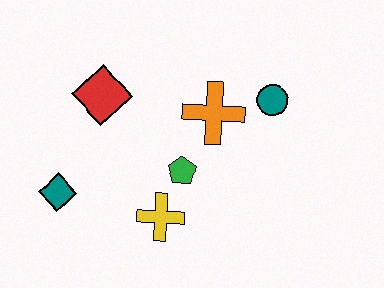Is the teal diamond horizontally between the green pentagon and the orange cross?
No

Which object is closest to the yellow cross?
The green pentagon is closest to the yellow cross.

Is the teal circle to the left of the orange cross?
No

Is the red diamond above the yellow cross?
Yes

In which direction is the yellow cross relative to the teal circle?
The yellow cross is below the teal circle.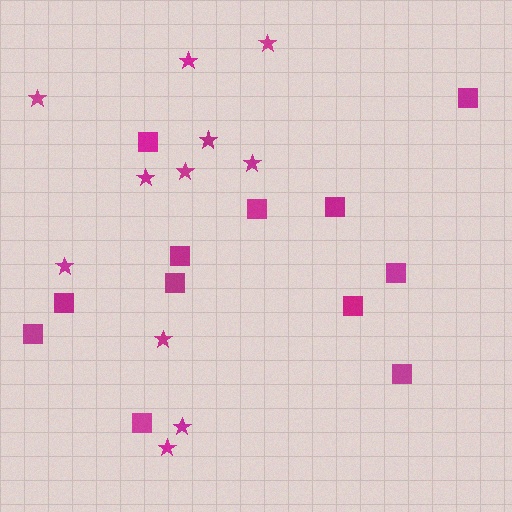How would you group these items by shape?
There are 2 groups: one group of squares (12) and one group of stars (11).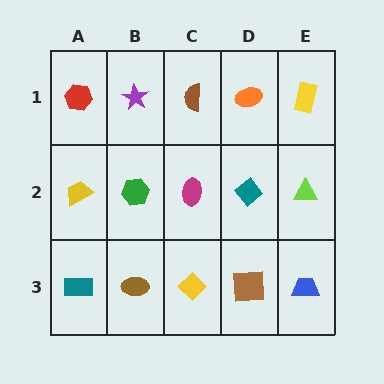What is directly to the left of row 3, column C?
A brown ellipse.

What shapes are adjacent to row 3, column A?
A yellow trapezoid (row 2, column A), a brown ellipse (row 3, column B).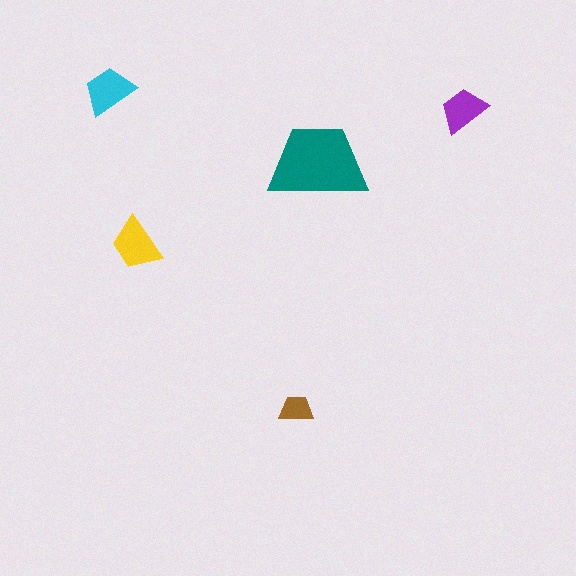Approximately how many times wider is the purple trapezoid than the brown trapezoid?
About 1.5 times wider.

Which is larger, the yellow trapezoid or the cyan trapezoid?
The yellow one.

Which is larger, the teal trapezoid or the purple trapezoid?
The teal one.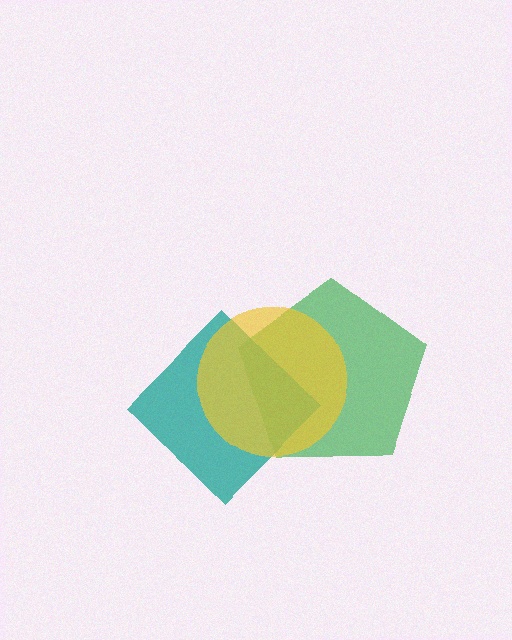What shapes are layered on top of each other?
The layered shapes are: a green pentagon, a teal diamond, a yellow circle.